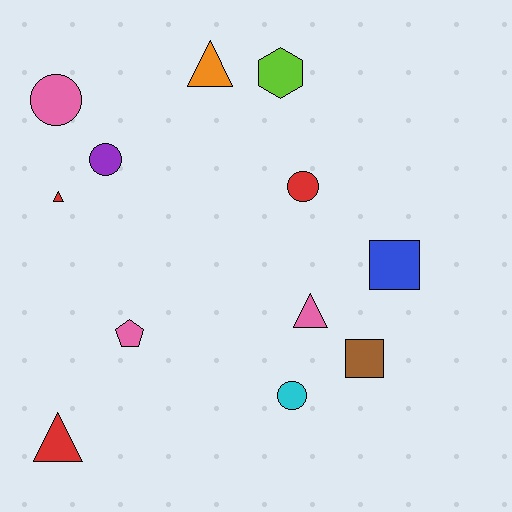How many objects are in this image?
There are 12 objects.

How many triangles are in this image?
There are 4 triangles.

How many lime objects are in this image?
There is 1 lime object.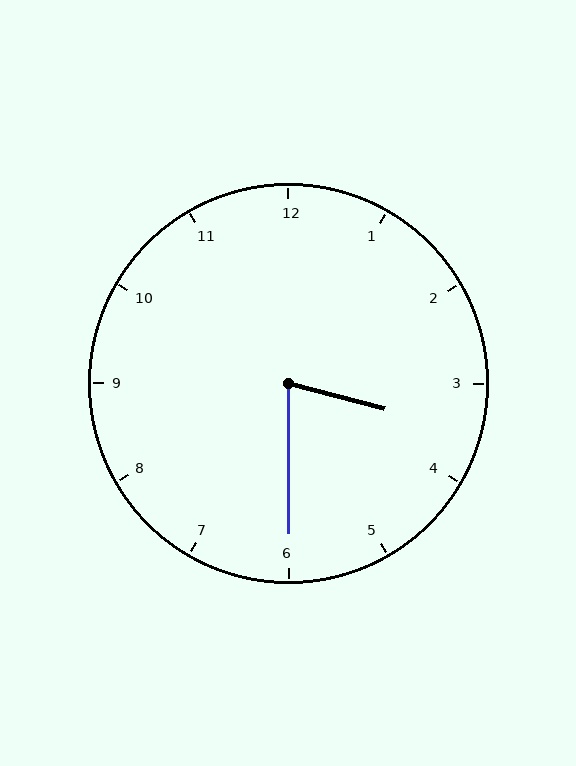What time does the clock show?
3:30.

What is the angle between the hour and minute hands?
Approximately 75 degrees.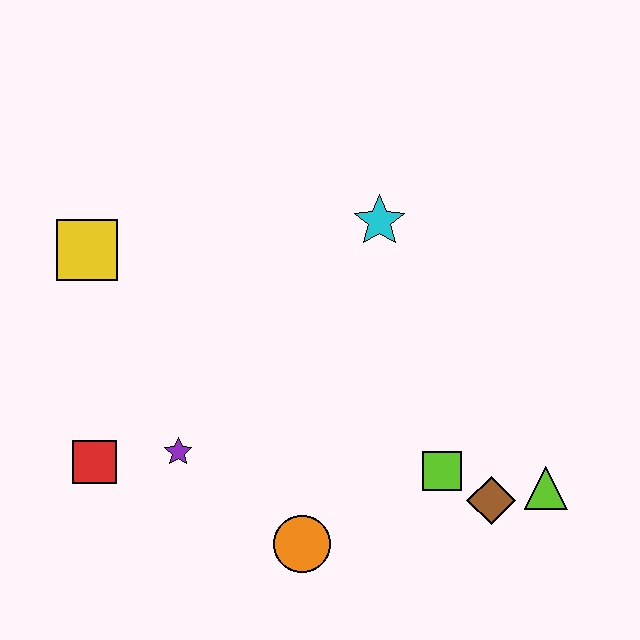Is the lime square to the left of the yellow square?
No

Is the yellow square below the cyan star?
Yes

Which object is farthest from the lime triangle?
The yellow square is farthest from the lime triangle.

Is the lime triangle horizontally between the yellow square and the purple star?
No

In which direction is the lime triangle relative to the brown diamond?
The lime triangle is to the right of the brown diamond.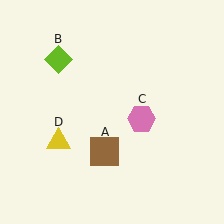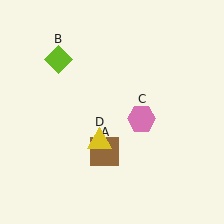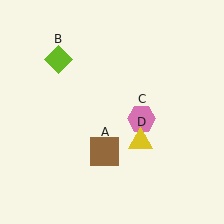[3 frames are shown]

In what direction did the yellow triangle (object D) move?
The yellow triangle (object D) moved right.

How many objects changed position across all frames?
1 object changed position: yellow triangle (object D).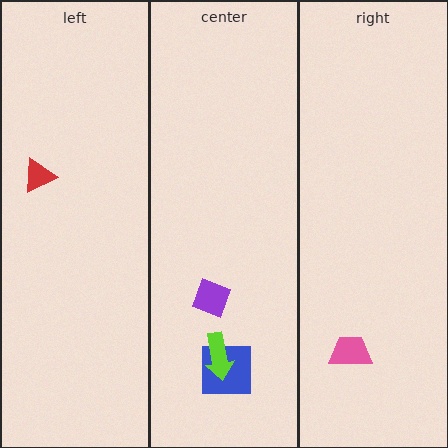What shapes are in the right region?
The pink trapezoid.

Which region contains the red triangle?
The left region.